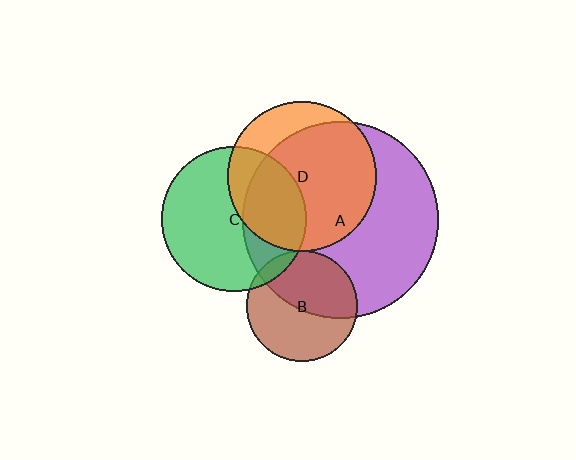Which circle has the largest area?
Circle A (purple).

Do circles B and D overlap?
Yes.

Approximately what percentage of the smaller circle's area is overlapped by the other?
Approximately 5%.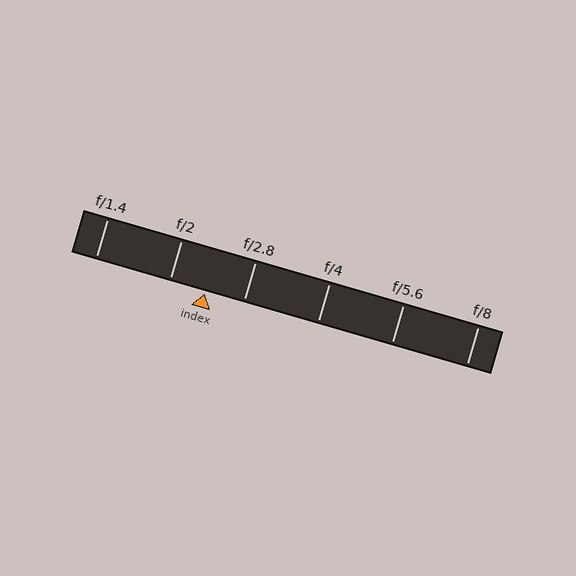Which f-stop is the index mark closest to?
The index mark is closest to f/2.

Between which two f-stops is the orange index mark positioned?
The index mark is between f/2 and f/2.8.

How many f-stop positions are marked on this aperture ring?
There are 6 f-stop positions marked.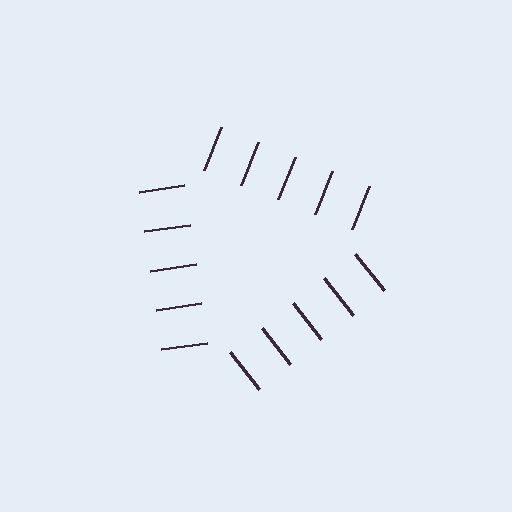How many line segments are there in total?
15 — 5 along each of the 3 edges.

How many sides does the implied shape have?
3 sides — the line-ends trace a triangle.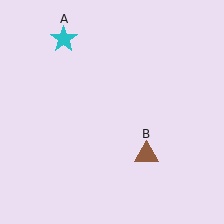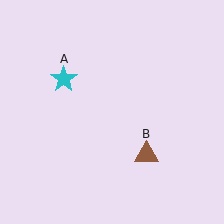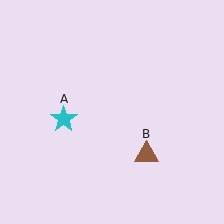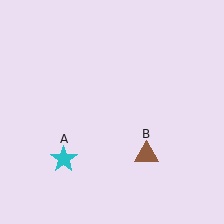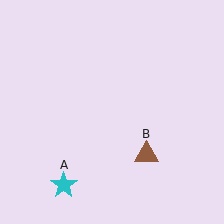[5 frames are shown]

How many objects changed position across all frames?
1 object changed position: cyan star (object A).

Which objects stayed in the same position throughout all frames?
Brown triangle (object B) remained stationary.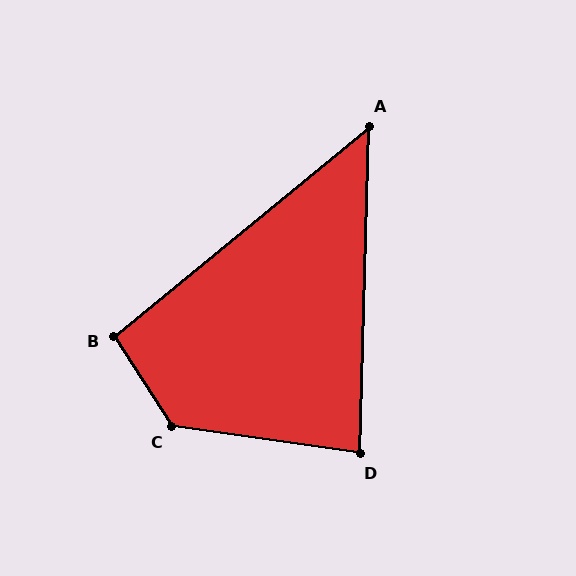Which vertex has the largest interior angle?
C, at approximately 131 degrees.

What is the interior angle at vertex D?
Approximately 83 degrees (acute).